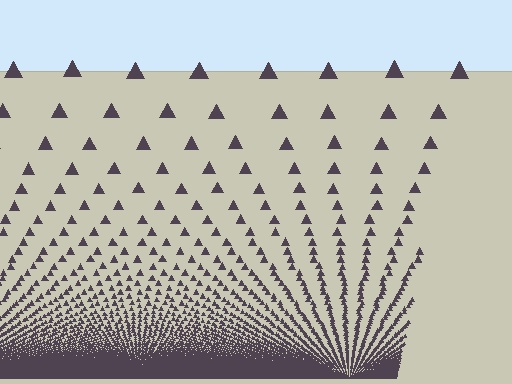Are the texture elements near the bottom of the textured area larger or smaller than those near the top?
Smaller. The gradient is inverted — elements near the bottom are smaller and denser.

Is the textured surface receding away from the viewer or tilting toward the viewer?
The surface appears to tilt toward the viewer. Texture elements get larger and sparser toward the top.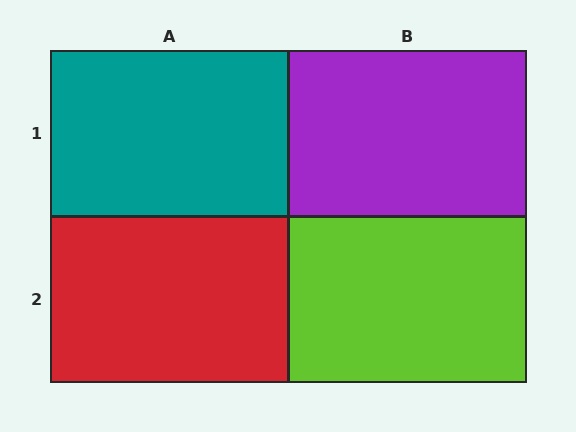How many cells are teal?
1 cell is teal.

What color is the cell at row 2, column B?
Lime.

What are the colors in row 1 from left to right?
Teal, purple.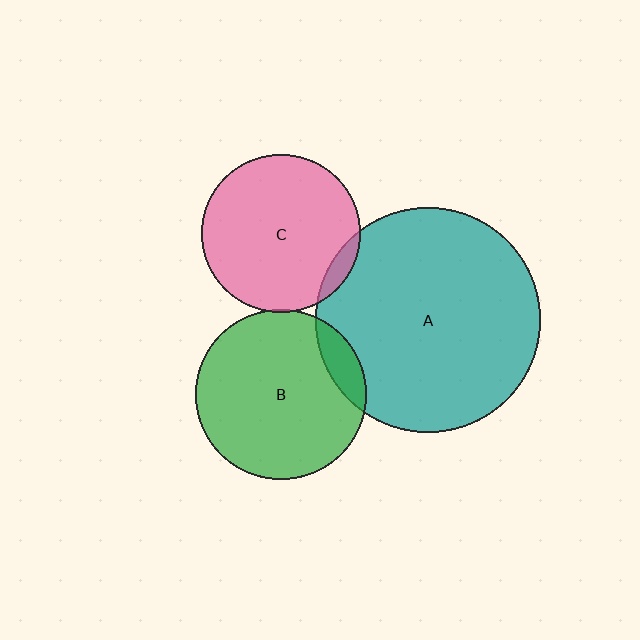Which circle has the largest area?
Circle A (teal).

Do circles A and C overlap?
Yes.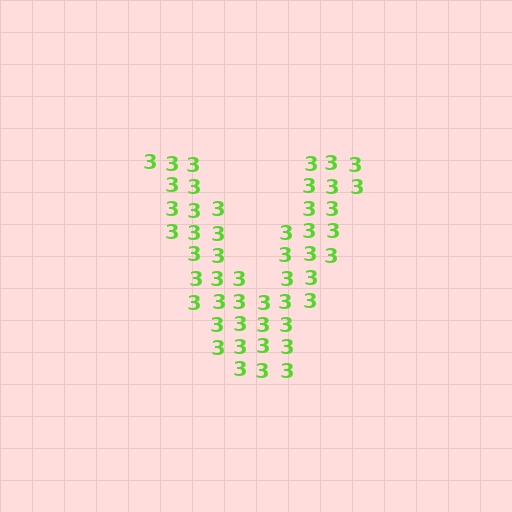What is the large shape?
The large shape is the letter V.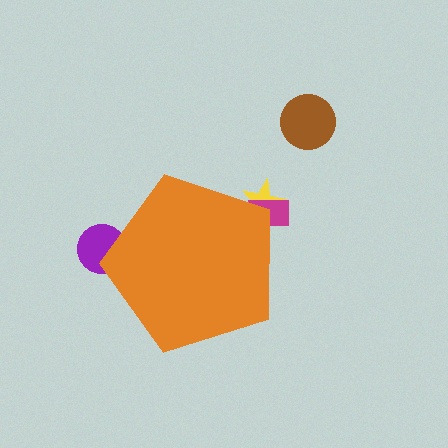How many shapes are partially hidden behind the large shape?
3 shapes are partially hidden.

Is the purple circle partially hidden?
Yes, the purple circle is partially hidden behind the orange pentagon.